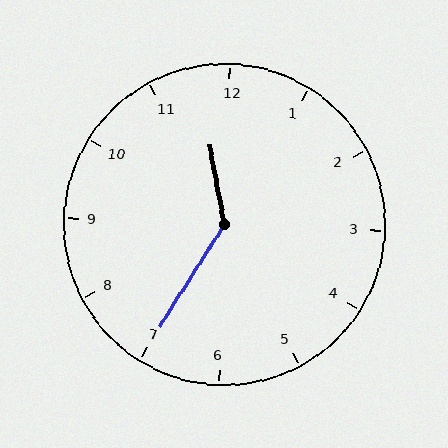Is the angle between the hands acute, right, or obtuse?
It is obtuse.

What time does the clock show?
11:35.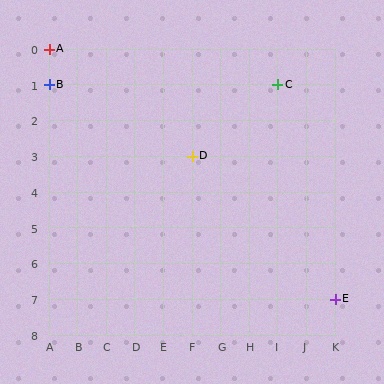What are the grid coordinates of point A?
Point A is at grid coordinates (A, 0).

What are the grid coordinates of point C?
Point C is at grid coordinates (I, 1).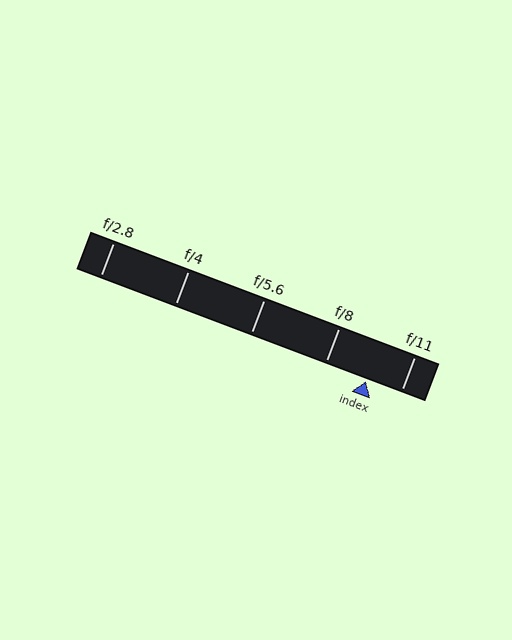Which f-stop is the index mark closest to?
The index mark is closest to f/11.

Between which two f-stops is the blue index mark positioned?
The index mark is between f/8 and f/11.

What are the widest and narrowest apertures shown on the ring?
The widest aperture shown is f/2.8 and the narrowest is f/11.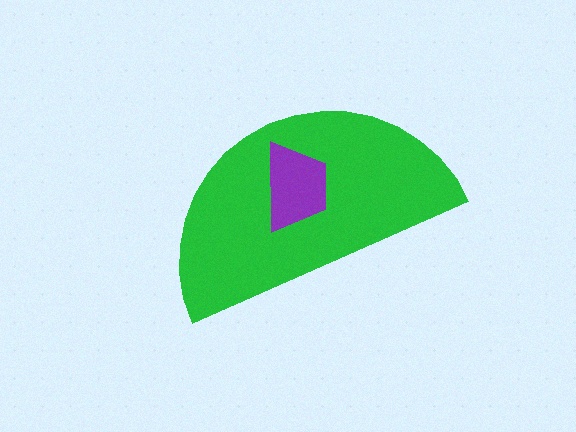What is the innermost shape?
The purple trapezoid.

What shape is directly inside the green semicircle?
The purple trapezoid.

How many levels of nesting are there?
2.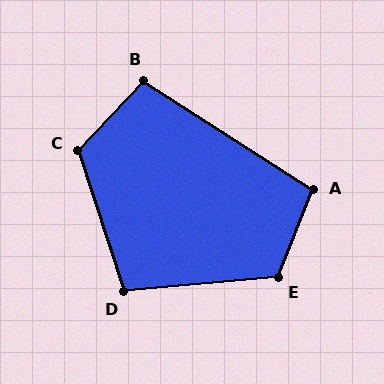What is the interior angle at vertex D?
Approximately 102 degrees (obtuse).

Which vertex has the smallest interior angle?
B, at approximately 101 degrees.